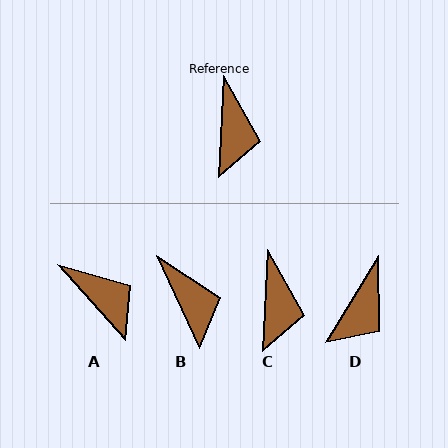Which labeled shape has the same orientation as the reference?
C.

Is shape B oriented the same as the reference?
No, it is off by about 28 degrees.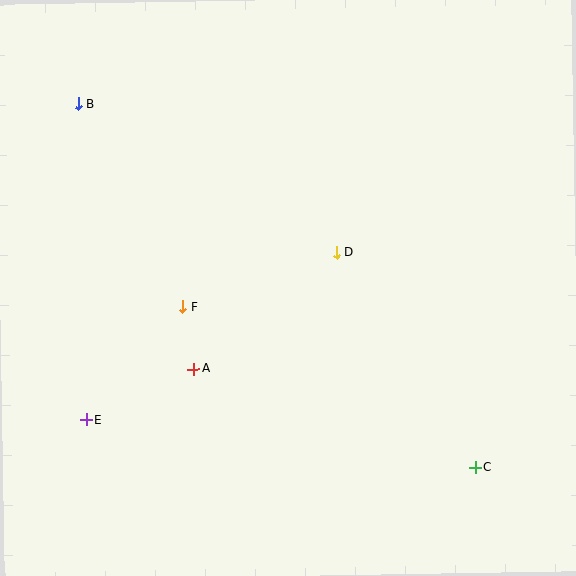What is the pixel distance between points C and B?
The distance between C and B is 538 pixels.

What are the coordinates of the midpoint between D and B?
The midpoint between D and B is at (207, 178).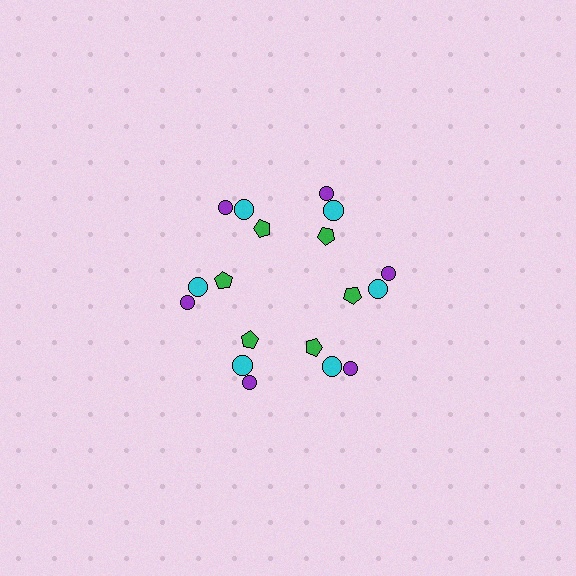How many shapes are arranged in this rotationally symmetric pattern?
There are 18 shapes, arranged in 6 groups of 3.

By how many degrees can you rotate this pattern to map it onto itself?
The pattern maps onto itself every 60 degrees of rotation.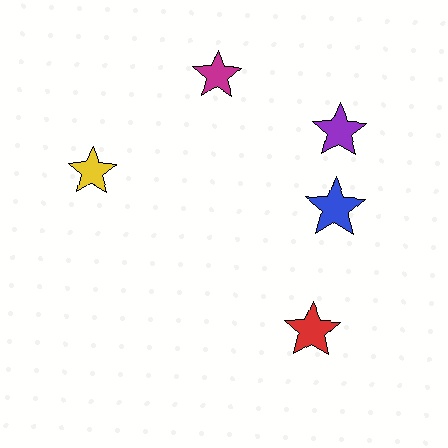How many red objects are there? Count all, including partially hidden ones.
There is 1 red object.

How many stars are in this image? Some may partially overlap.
There are 5 stars.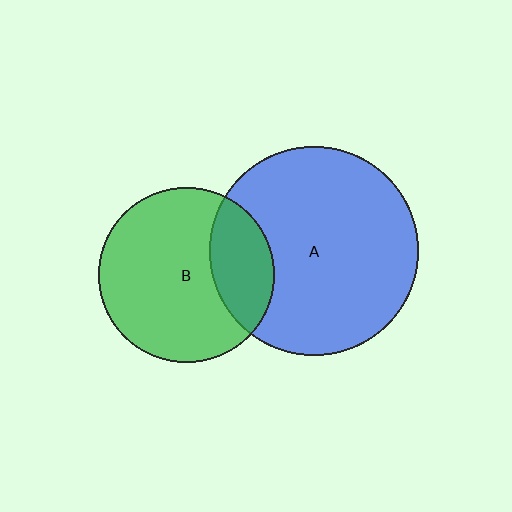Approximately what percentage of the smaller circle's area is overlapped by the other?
Approximately 25%.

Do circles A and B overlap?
Yes.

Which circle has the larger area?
Circle A (blue).